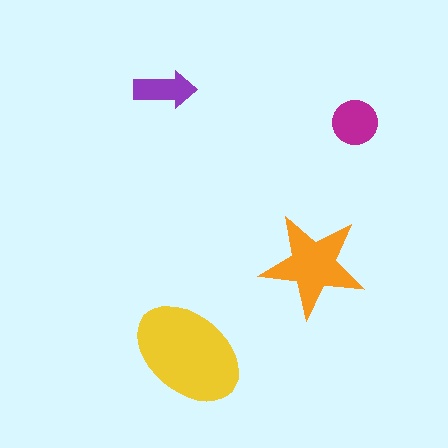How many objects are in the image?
There are 4 objects in the image.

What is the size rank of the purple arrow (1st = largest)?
4th.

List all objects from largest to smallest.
The yellow ellipse, the orange star, the magenta circle, the purple arrow.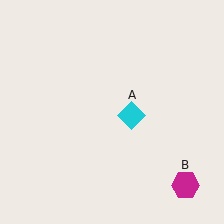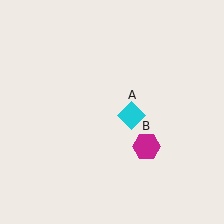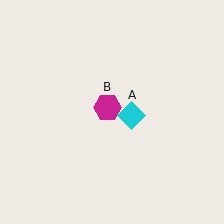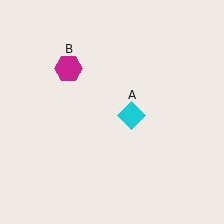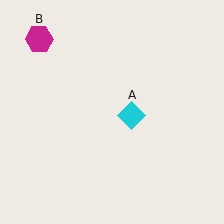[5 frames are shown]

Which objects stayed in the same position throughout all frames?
Cyan diamond (object A) remained stationary.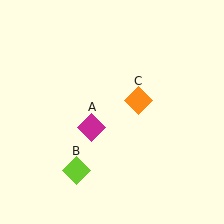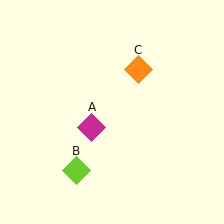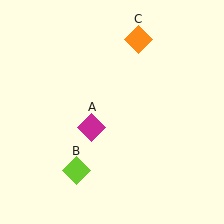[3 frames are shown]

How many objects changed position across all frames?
1 object changed position: orange diamond (object C).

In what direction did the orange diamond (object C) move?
The orange diamond (object C) moved up.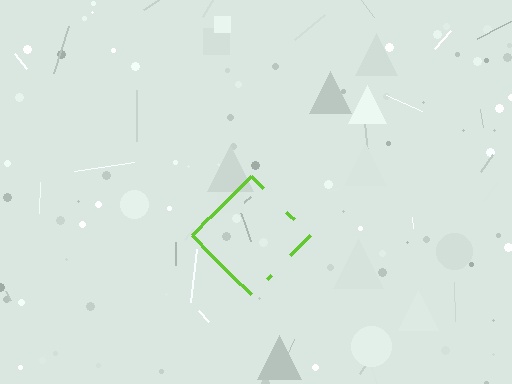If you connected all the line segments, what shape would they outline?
They would outline a diamond.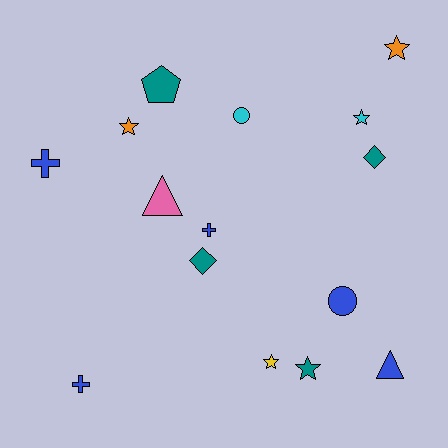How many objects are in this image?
There are 15 objects.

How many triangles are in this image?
There are 2 triangles.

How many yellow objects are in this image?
There is 1 yellow object.